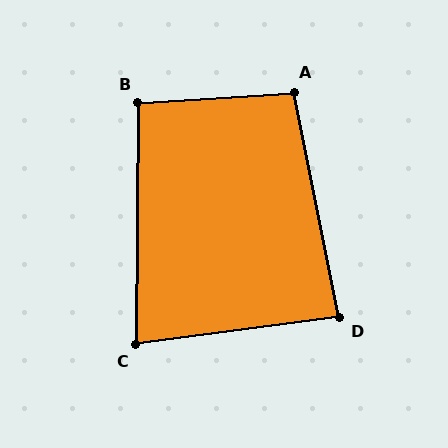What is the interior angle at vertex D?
Approximately 86 degrees (approximately right).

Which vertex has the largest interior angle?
A, at approximately 98 degrees.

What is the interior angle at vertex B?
Approximately 94 degrees (approximately right).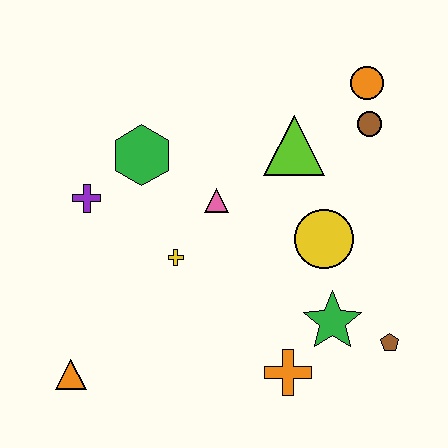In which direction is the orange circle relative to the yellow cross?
The orange circle is to the right of the yellow cross.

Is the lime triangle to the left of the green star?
Yes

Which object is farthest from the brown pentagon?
The purple cross is farthest from the brown pentagon.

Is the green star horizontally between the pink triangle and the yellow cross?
No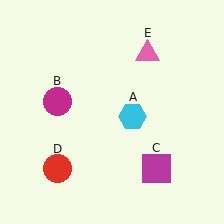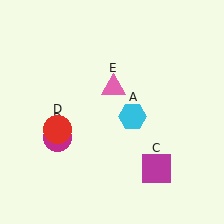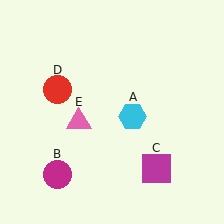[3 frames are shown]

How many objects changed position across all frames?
3 objects changed position: magenta circle (object B), red circle (object D), pink triangle (object E).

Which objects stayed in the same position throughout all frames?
Cyan hexagon (object A) and magenta square (object C) remained stationary.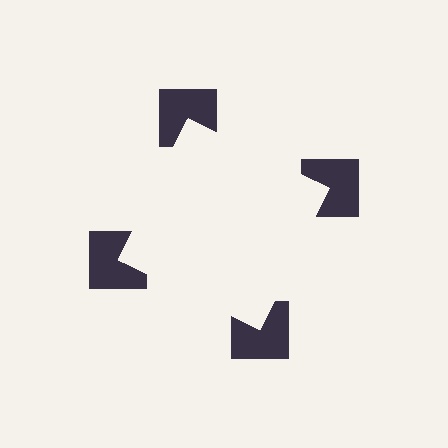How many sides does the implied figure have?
4 sides.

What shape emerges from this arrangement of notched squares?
An illusory square — its edges are inferred from the aligned wedge cuts in the notched squares, not physically drawn.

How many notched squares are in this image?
There are 4 — one at each vertex of the illusory square.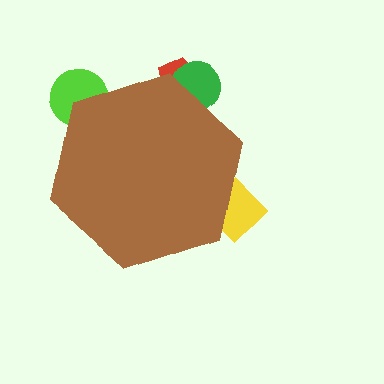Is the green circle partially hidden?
Yes, the green circle is partially hidden behind the brown hexagon.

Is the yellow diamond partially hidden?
Yes, the yellow diamond is partially hidden behind the brown hexagon.